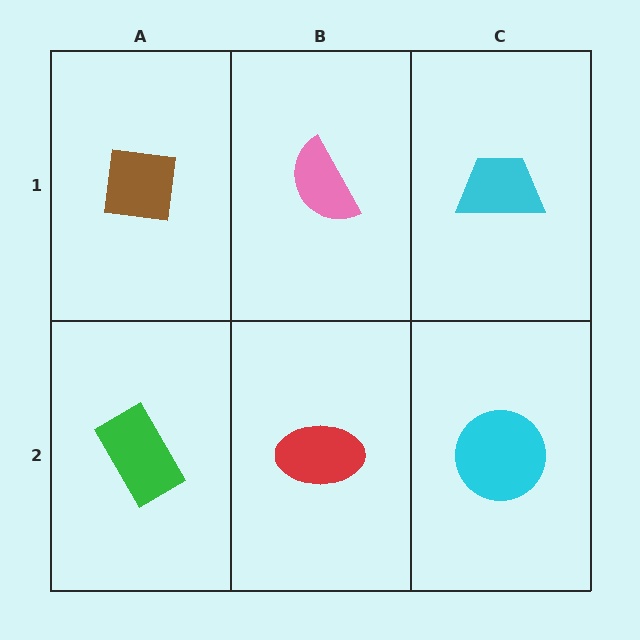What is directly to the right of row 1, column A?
A pink semicircle.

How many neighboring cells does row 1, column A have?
2.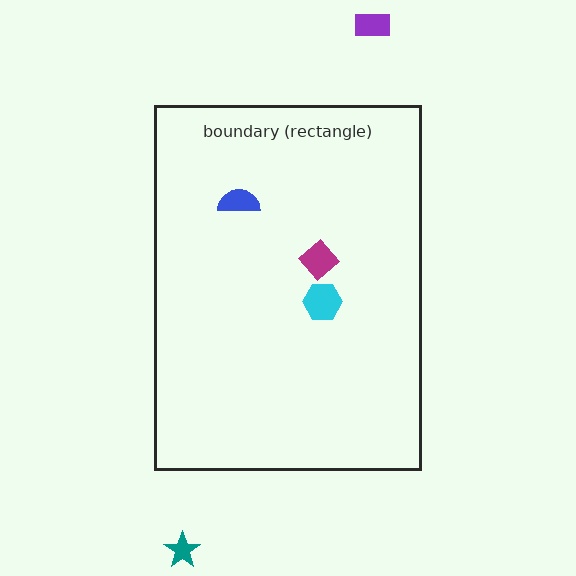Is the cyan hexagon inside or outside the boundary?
Inside.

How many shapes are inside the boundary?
3 inside, 2 outside.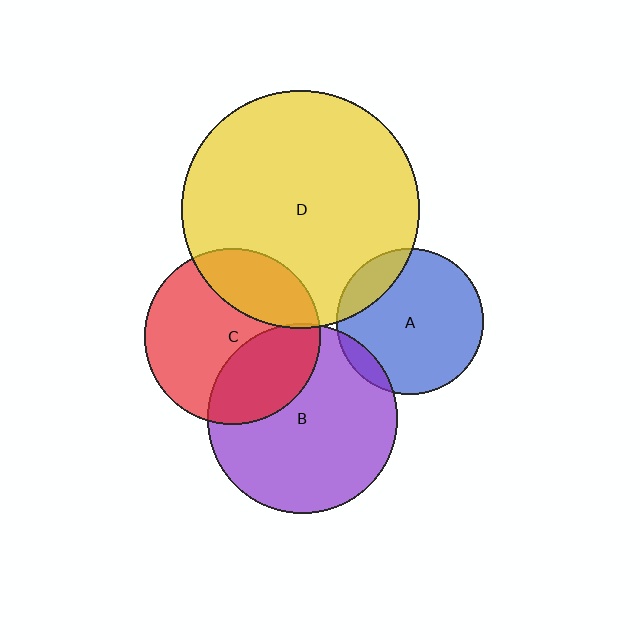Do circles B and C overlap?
Yes.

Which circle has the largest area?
Circle D (yellow).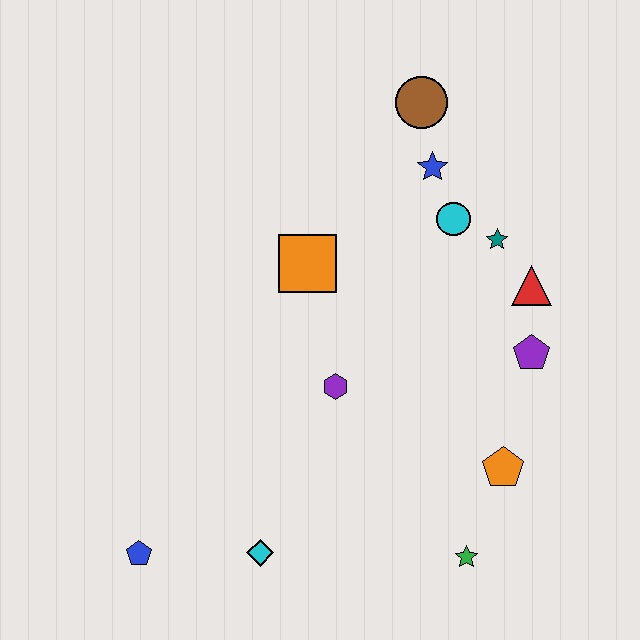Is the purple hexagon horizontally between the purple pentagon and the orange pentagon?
No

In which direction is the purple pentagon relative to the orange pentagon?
The purple pentagon is above the orange pentagon.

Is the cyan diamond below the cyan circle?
Yes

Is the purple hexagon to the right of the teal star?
No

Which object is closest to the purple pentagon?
The red triangle is closest to the purple pentagon.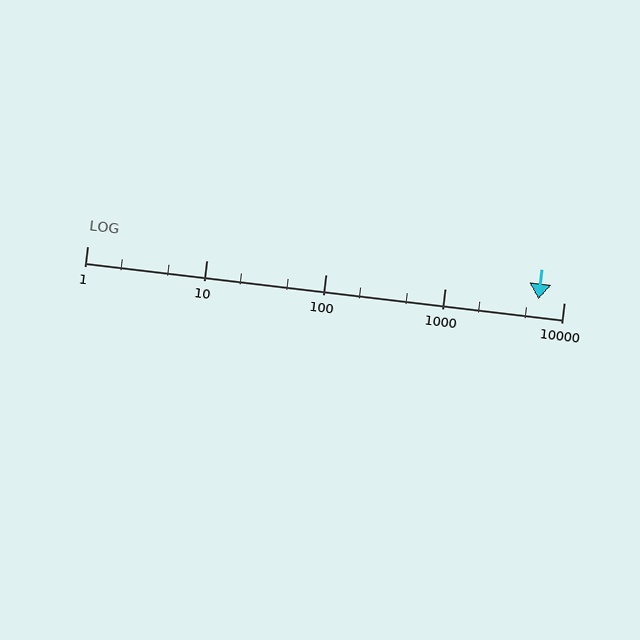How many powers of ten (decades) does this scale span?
The scale spans 4 decades, from 1 to 10000.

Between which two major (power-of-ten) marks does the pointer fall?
The pointer is between 1000 and 10000.